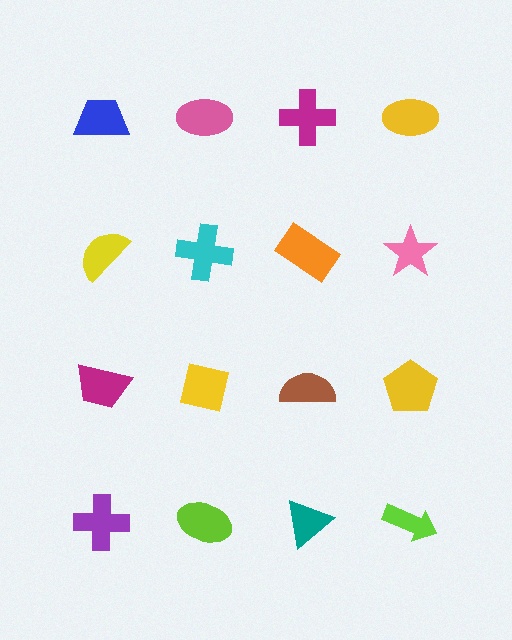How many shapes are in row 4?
4 shapes.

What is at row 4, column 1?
A purple cross.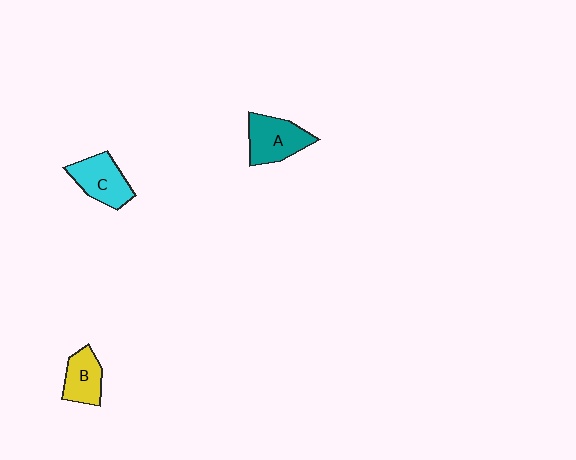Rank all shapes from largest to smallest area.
From largest to smallest: A (teal), C (cyan), B (yellow).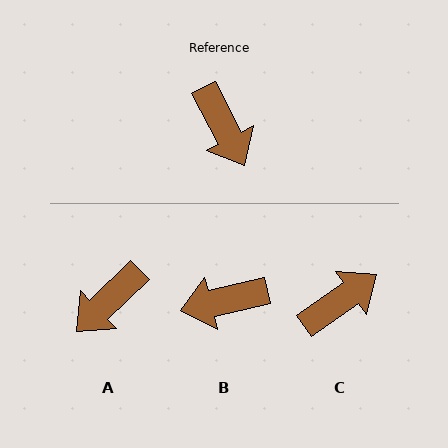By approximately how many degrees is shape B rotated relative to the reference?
Approximately 104 degrees clockwise.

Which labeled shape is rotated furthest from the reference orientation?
B, about 104 degrees away.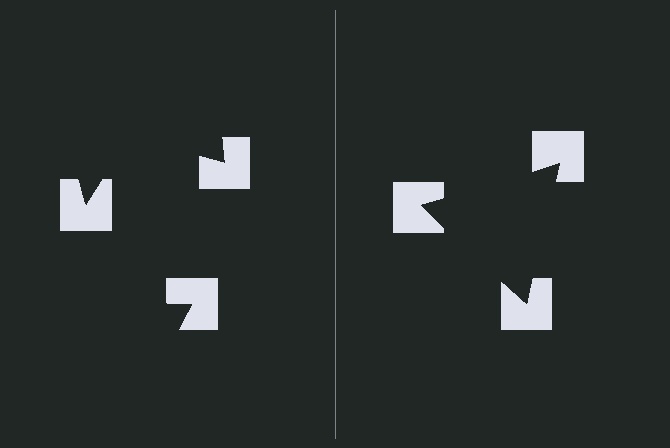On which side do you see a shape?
An illusory triangle appears on the right side. On the left side the wedge cuts are rotated, so no coherent shape forms.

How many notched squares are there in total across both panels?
6 — 3 on each side.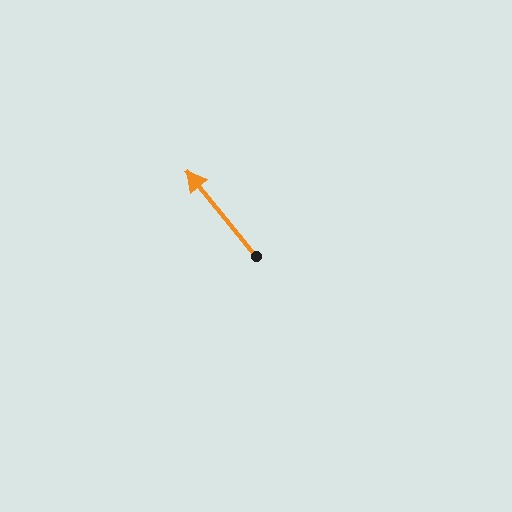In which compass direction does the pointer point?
Northwest.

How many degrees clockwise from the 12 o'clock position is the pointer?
Approximately 321 degrees.